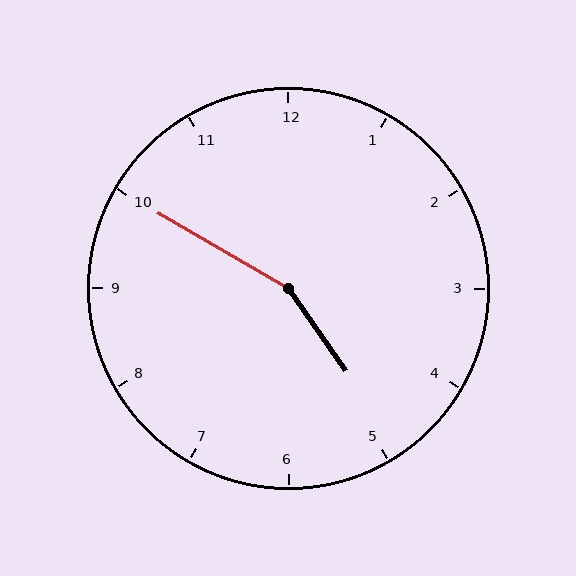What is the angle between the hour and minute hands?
Approximately 155 degrees.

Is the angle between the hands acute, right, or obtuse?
It is obtuse.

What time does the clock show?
4:50.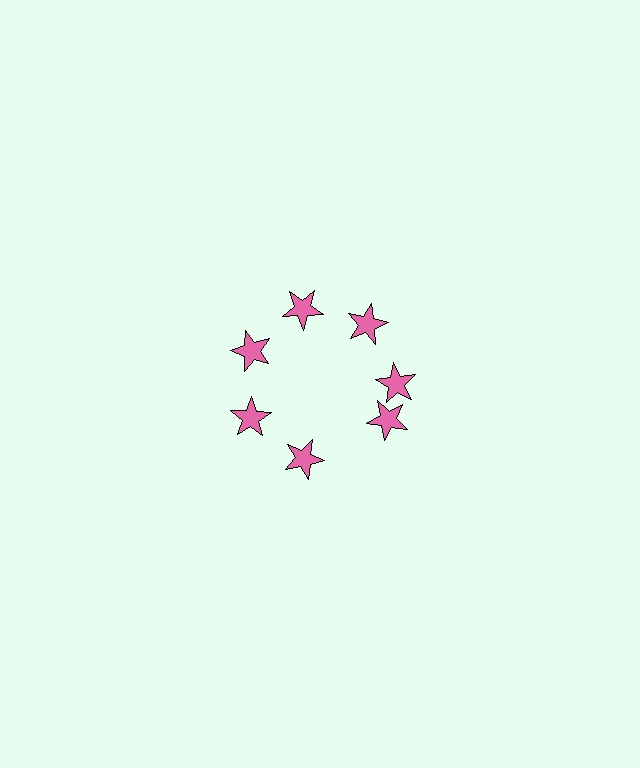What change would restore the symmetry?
The symmetry would be restored by rotating it back into even spacing with its neighbors so that all 7 stars sit at equal angles and equal distance from the center.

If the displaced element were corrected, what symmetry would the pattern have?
It would have 7-fold rotational symmetry — the pattern would map onto itself every 51 degrees.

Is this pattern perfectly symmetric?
No. The 7 pink stars are arranged in a ring, but one element near the 5 o'clock position is rotated out of alignment along the ring, breaking the 7-fold rotational symmetry.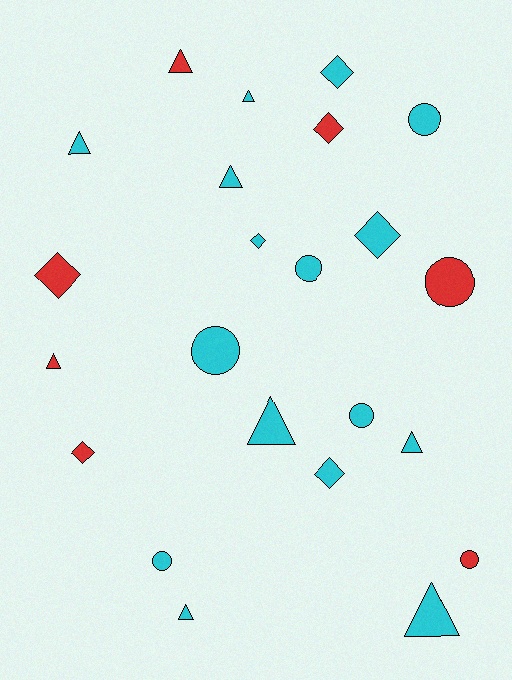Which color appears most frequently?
Cyan, with 16 objects.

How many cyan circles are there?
There are 5 cyan circles.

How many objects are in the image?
There are 23 objects.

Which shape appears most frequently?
Triangle, with 9 objects.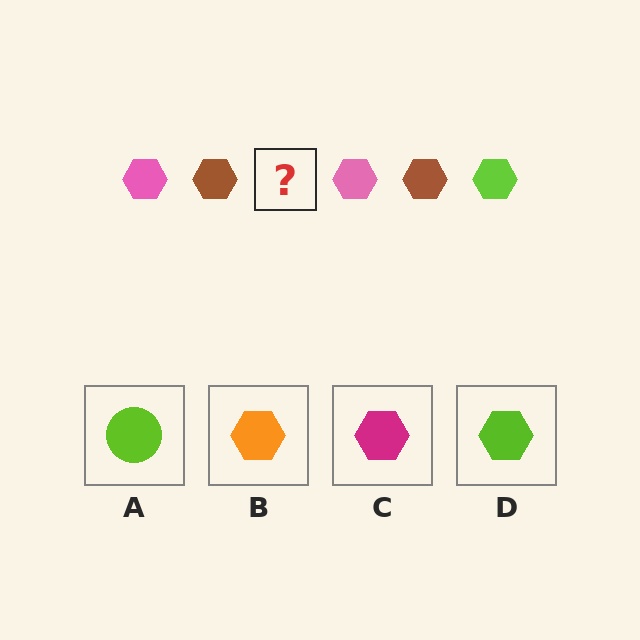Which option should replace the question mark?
Option D.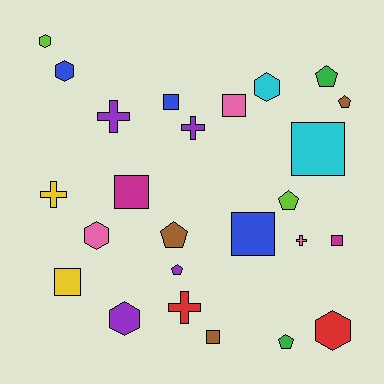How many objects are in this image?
There are 25 objects.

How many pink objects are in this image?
There are 3 pink objects.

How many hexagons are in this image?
There are 6 hexagons.